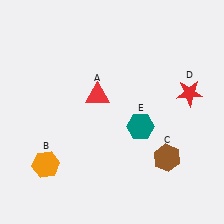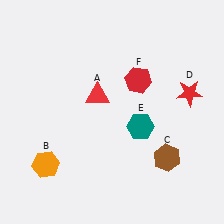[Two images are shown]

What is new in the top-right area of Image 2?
A red hexagon (F) was added in the top-right area of Image 2.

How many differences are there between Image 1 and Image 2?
There is 1 difference between the two images.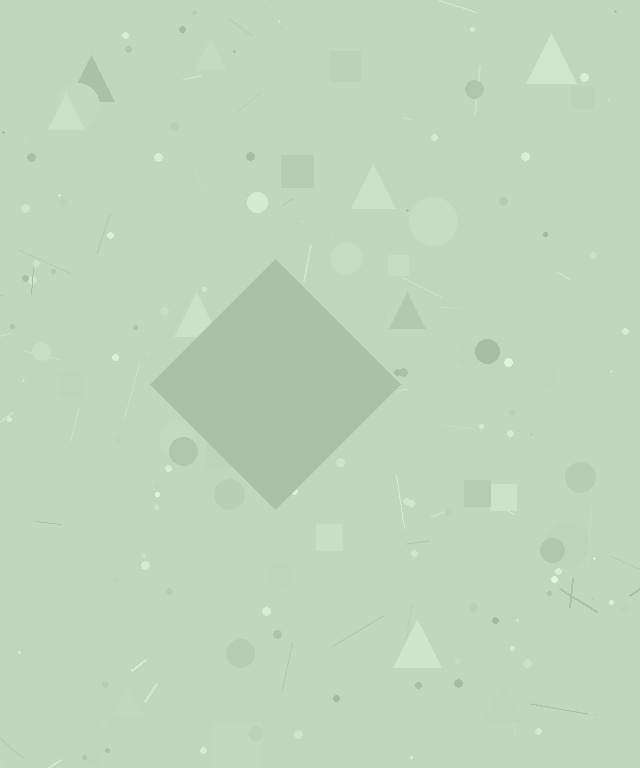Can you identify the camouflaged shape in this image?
The camouflaged shape is a diamond.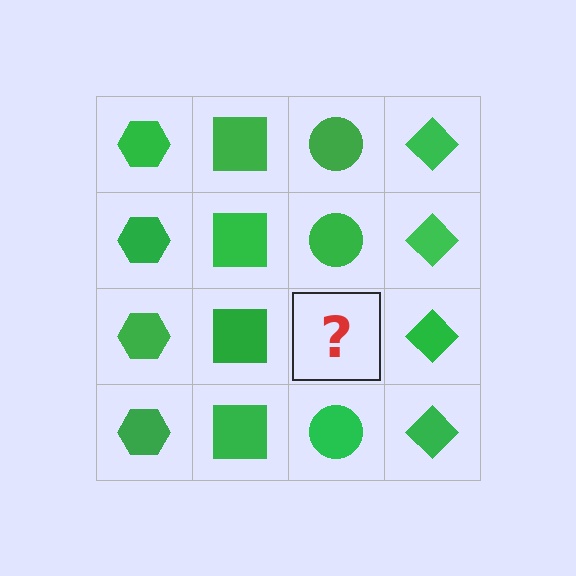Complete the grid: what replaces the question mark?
The question mark should be replaced with a green circle.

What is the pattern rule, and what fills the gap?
The rule is that each column has a consistent shape. The gap should be filled with a green circle.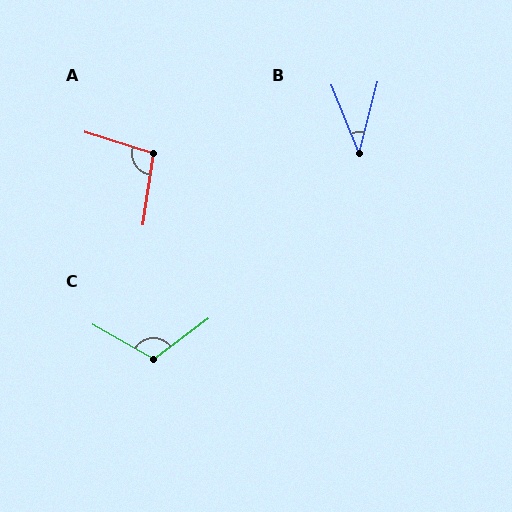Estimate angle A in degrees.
Approximately 99 degrees.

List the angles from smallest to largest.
B (36°), A (99°), C (114°).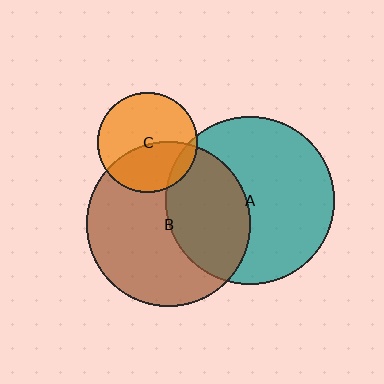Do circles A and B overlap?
Yes.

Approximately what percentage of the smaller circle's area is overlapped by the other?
Approximately 40%.